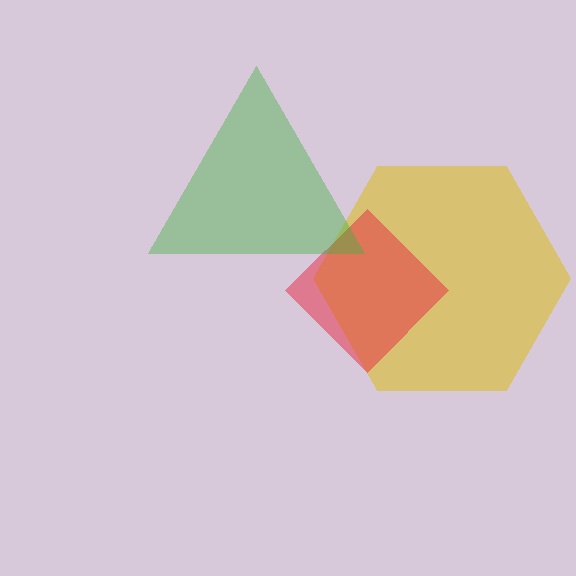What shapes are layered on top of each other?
The layered shapes are: a yellow hexagon, a red diamond, a green triangle.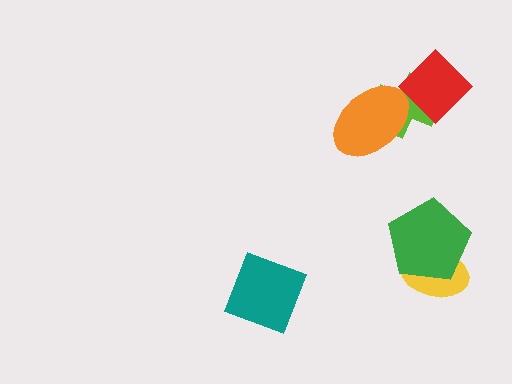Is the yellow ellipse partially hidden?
Yes, it is partially covered by another shape.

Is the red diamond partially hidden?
No, no other shape covers it.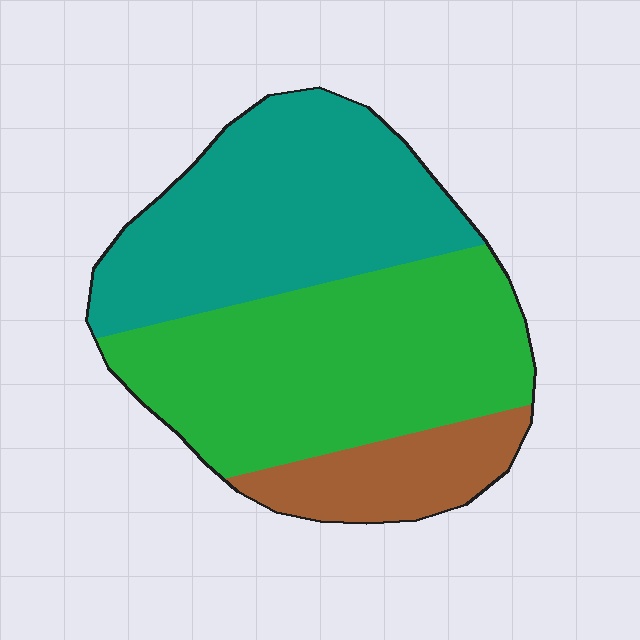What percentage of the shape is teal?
Teal takes up about two fifths (2/5) of the shape.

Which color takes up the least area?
Brown, at roughly 15%.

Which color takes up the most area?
Green, at roughly 45%.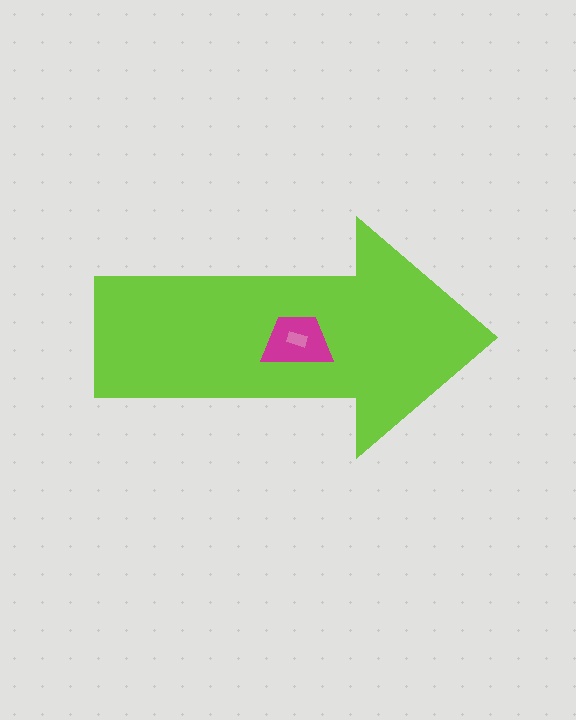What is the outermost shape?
The lime arrow.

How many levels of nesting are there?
3.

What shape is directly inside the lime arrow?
The magenta trapezoid.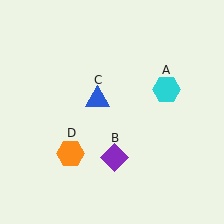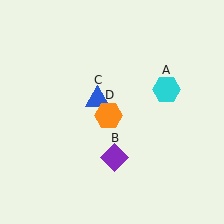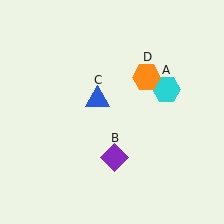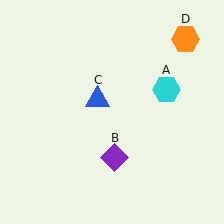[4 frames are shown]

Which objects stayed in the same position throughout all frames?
Cyan hexagon (object A) and purple diamond (object B) and blue triangle (object C) remained stationary.